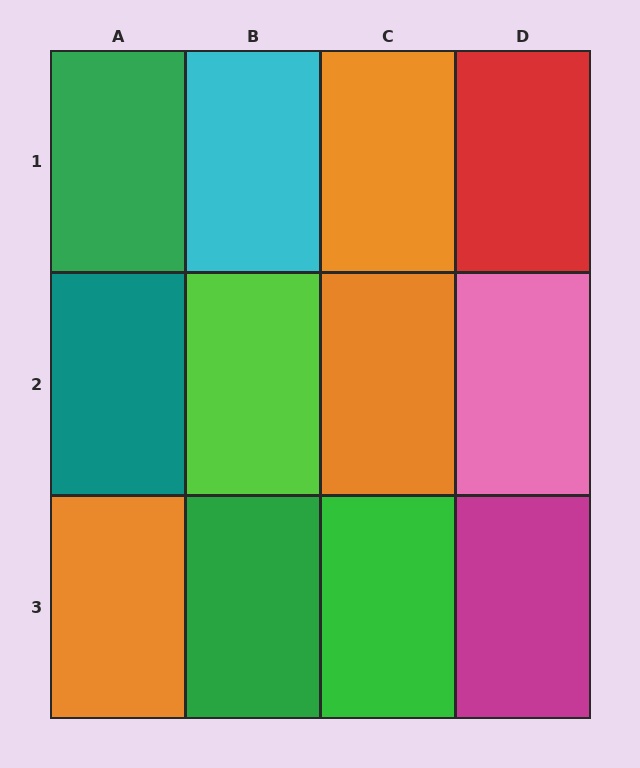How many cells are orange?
3 cells are orange.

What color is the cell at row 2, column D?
Pink.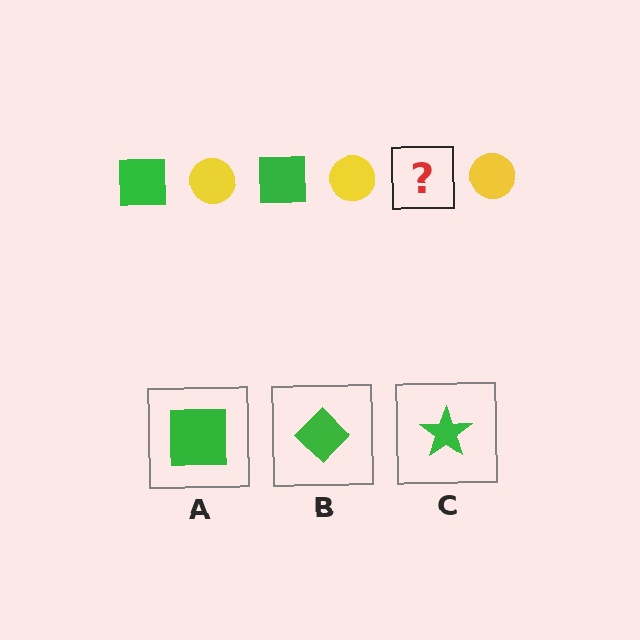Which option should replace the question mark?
Option A.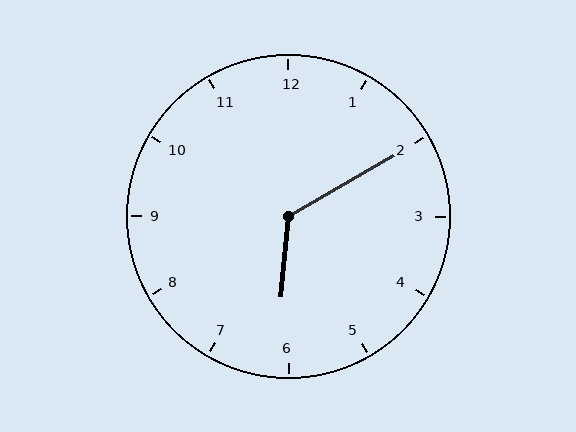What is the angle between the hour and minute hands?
Approximately 125 degrees.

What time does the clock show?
6:10.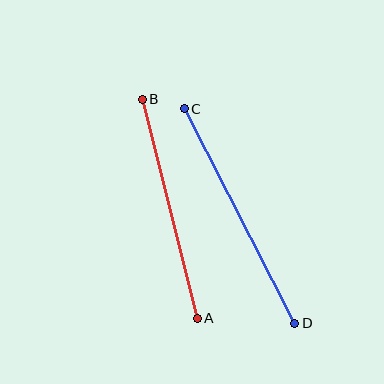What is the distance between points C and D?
The distance is approximately 241 pixels.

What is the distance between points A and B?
The distance is approximately 226 pixels.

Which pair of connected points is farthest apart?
Points C and D are farthest apart.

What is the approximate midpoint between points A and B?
The midpoint is at approximately (170, 209) pixels.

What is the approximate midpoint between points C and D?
The midpoint is at approximately (240, 216) pixels.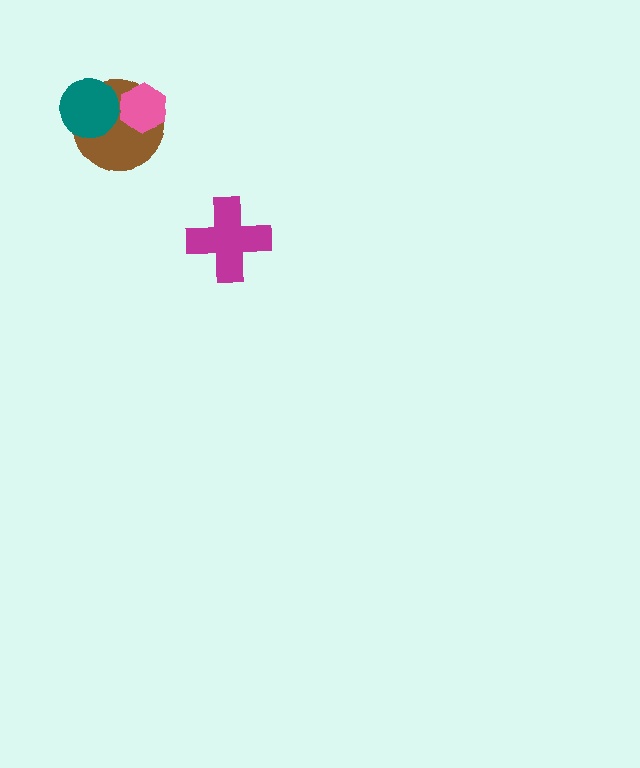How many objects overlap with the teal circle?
1 object overlaps with the teal circle.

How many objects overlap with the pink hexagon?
1 object overlaps with the pink hexagon.